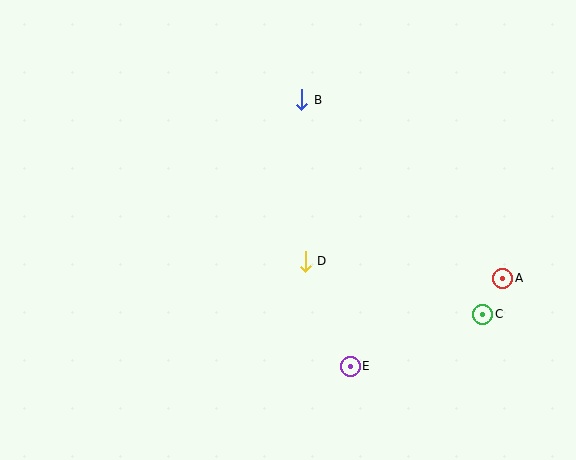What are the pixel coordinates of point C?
Point C is at (483, 314).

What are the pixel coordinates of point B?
Point B is at (302, 100).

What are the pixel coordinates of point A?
Point A is at (503, 278).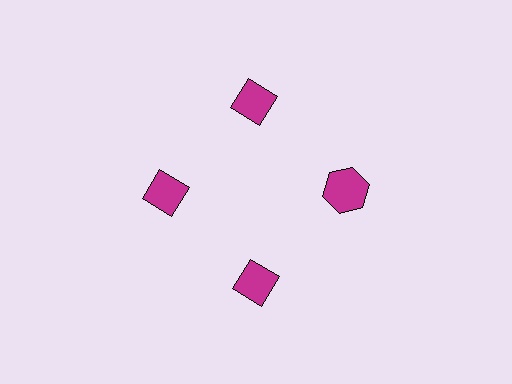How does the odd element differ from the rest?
It has a different shape: hexagon instead of diamond.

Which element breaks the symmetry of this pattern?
The magenta hexagon at roughly the 3 o'clock position breaks the symmetry. All other shapes are magenta diamonds.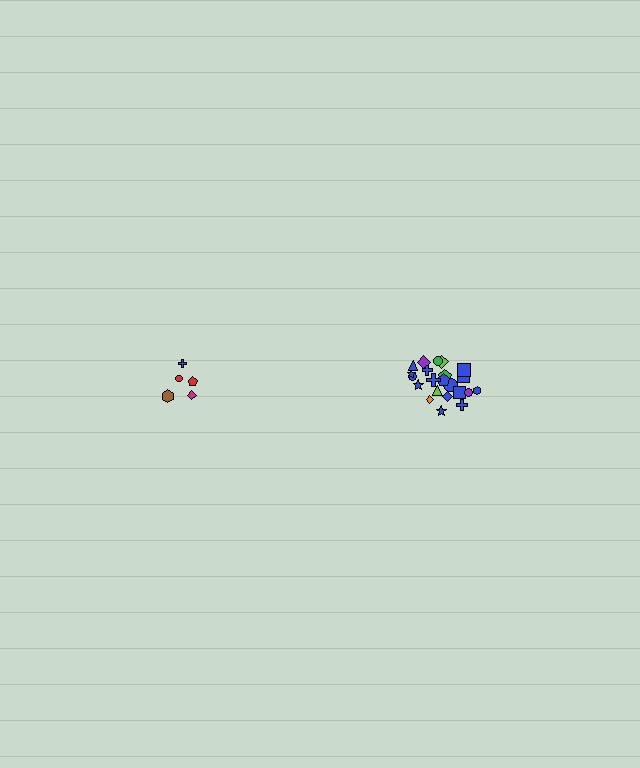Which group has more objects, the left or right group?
The right group.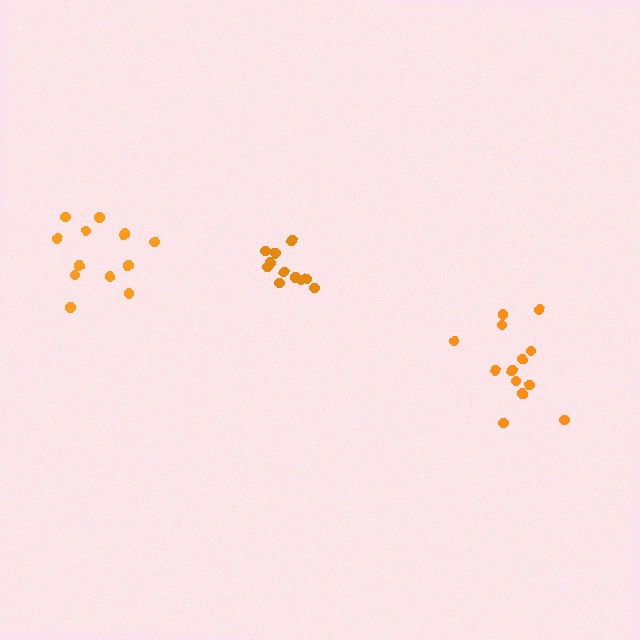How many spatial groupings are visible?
There are 3 spatial groupings.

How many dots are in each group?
Group 1: 13 dots, Group 2: 12 dots, Group 3: 13 dots (38 total).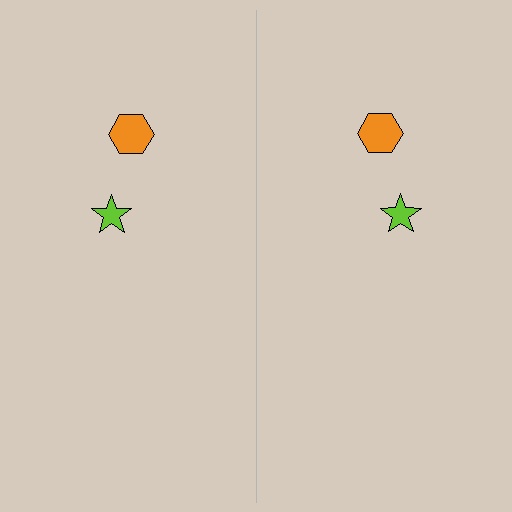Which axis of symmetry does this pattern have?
The pattern has a vertical axis of symmetry running through the center of the image.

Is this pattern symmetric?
Yes, this pattern has bilateral (reflection) symmetry.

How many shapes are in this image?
There are 4 shapes in this image.